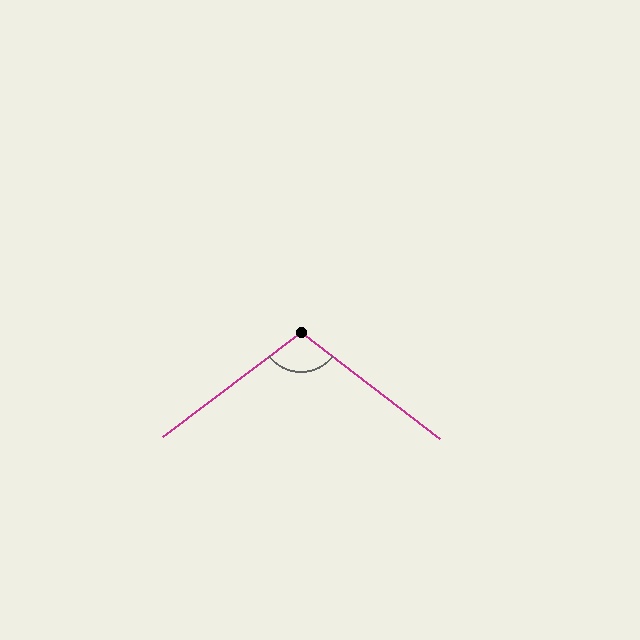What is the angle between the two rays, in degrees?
Approximately 105 degrees.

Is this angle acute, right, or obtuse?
It is obtuse.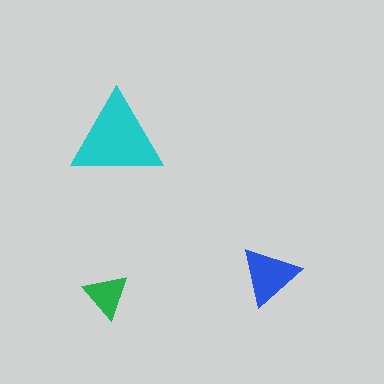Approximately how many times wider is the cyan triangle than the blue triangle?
About 1.5 times wider.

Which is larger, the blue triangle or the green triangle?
The blue one.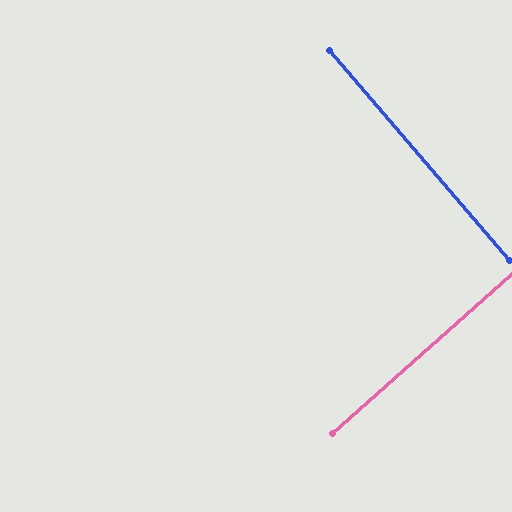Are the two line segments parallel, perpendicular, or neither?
Perpendicular — they meet at approximately 89°.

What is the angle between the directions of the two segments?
Approximately 89 degrees.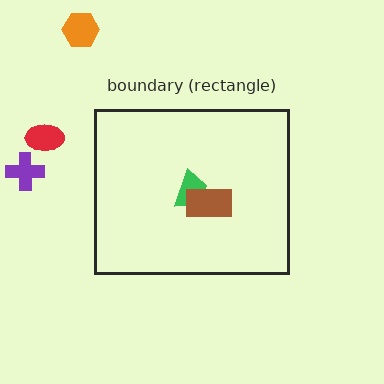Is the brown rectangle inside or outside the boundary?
Inside.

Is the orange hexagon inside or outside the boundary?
Outside.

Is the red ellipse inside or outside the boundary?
Outside.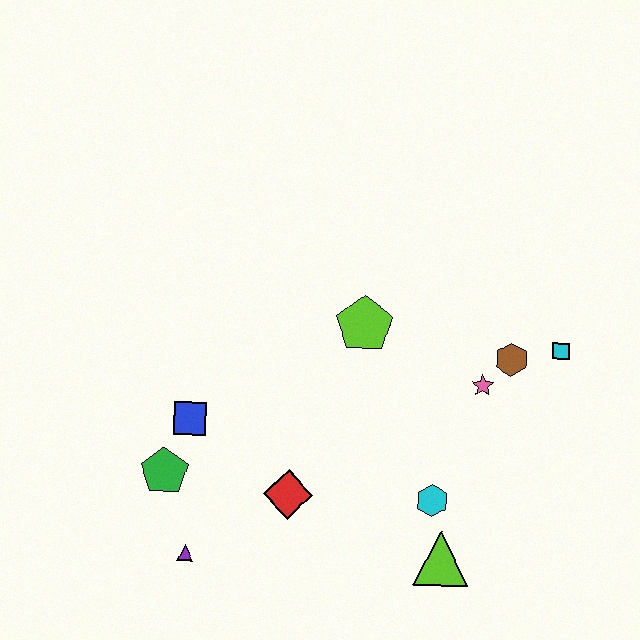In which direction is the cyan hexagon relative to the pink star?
The cyan hexagon is below the pink star.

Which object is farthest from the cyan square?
The purple triangle is farthest from the cyan square.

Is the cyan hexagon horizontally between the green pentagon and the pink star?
Yes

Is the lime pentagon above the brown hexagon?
Yes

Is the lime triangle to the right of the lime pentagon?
Yes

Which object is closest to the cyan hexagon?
The lime triangle is closest to the cyan hexagon.